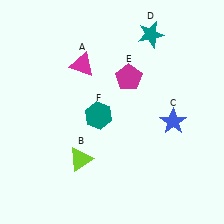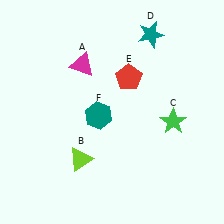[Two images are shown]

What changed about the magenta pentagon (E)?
In Image 1, E is magenta. In Image 2, it changed to red.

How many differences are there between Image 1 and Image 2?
There are 2 differences between the two images.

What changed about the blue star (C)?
In Image 1, C is blue. In Image 2, it changed to green.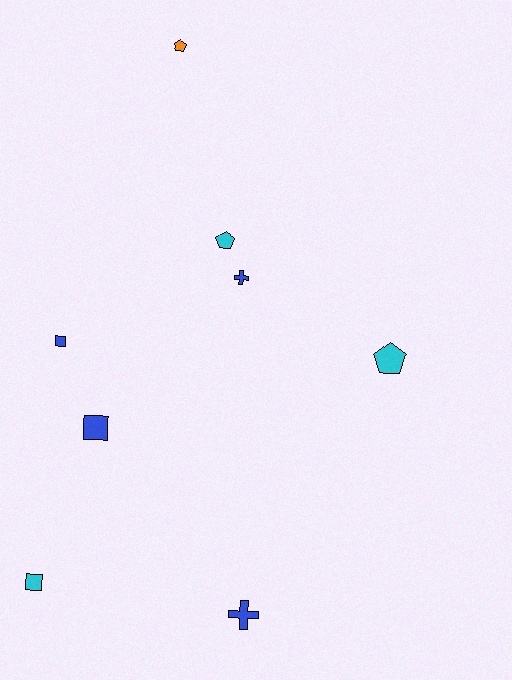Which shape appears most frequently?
Pentagon, with 3 objects.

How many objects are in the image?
There are 8 objects.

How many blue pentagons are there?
There are no blue pentagons.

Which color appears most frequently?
Blue, with 4 objects.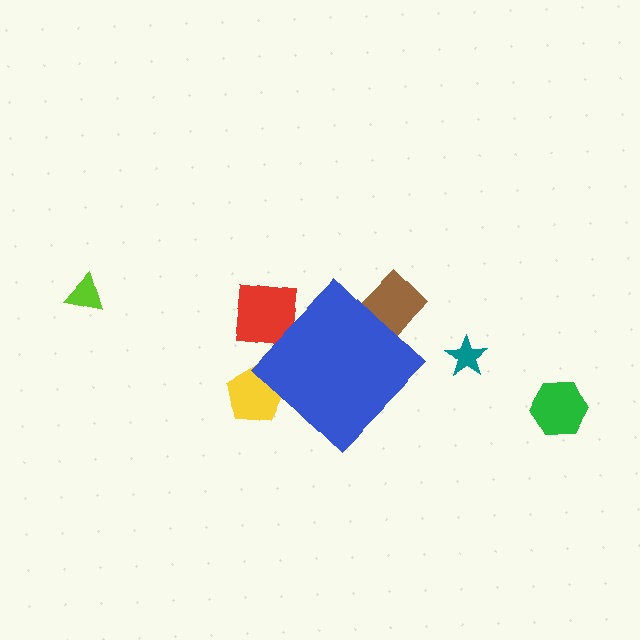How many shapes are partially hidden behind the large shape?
3 shapes are partially hidden.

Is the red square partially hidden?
Yes, the red square is partially hidden behind the blue diamond.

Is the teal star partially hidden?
No, the teal star is fully visible.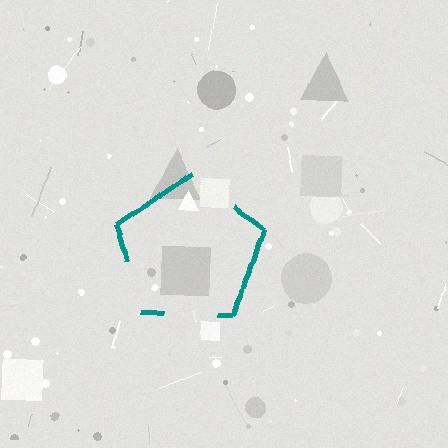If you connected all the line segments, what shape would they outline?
They would outline a pentagon.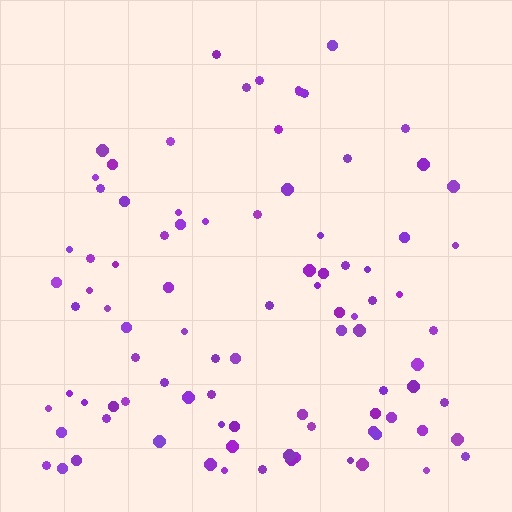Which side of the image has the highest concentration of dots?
The bottom.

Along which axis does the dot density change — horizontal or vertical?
Vertical.